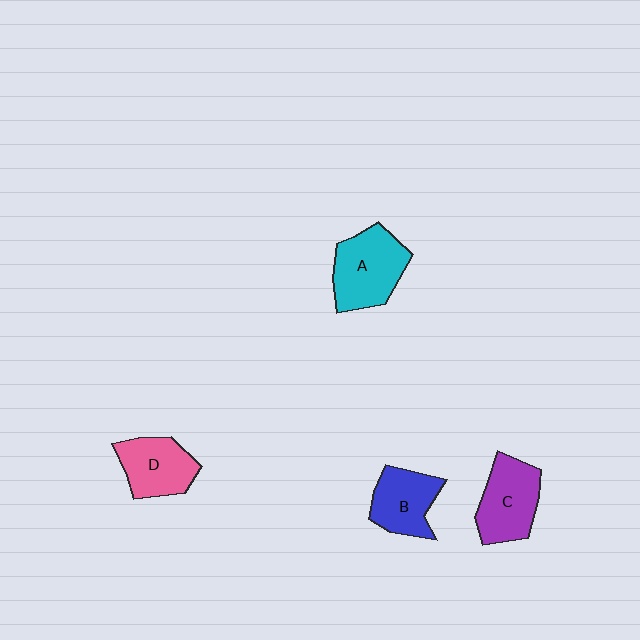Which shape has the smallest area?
Shape B (blue).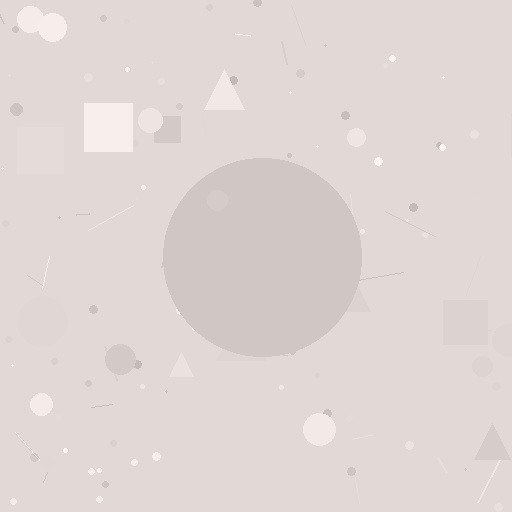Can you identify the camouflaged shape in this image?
The camouflaged shape is a circle.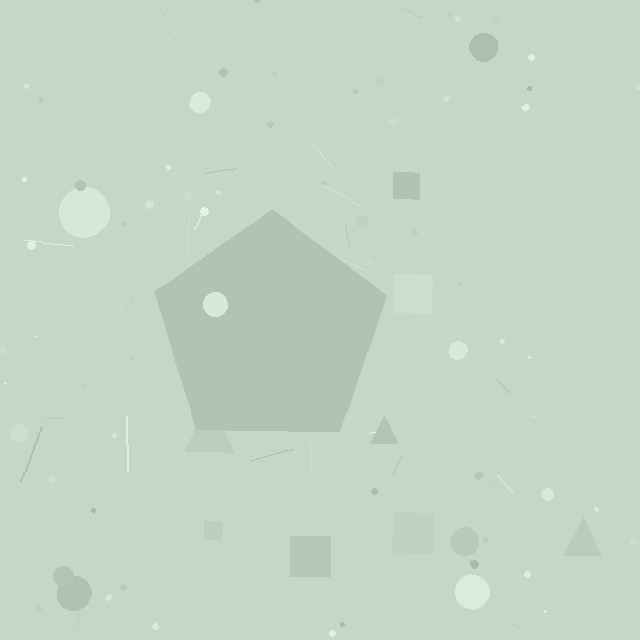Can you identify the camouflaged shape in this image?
The camouflaged shape is a pentagon.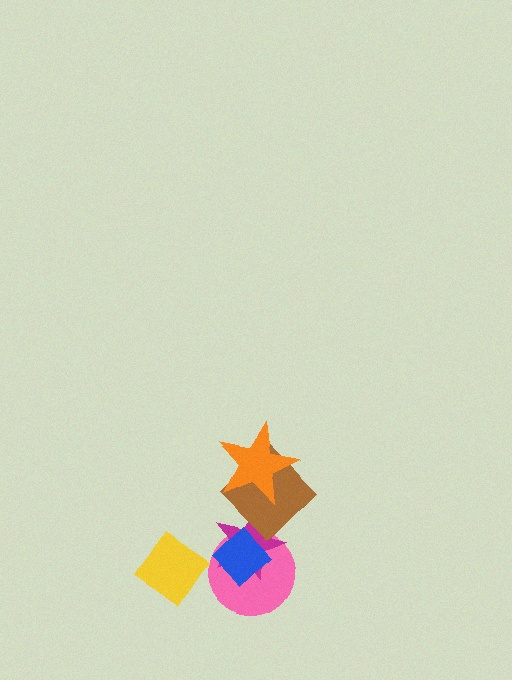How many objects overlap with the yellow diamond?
0 objects overlap with the yellow diamond.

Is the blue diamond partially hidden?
Yes, it is partially covered by another shape.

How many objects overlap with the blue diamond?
3 objects overlap with the blue diamond.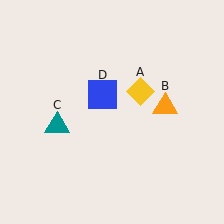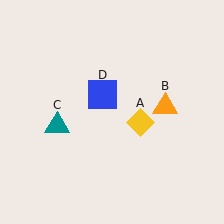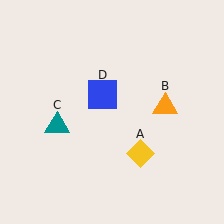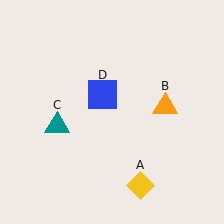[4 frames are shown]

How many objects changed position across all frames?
1 object changed position: yellow diamond (object A).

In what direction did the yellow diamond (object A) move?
The yellow diamond (object A) moved down.